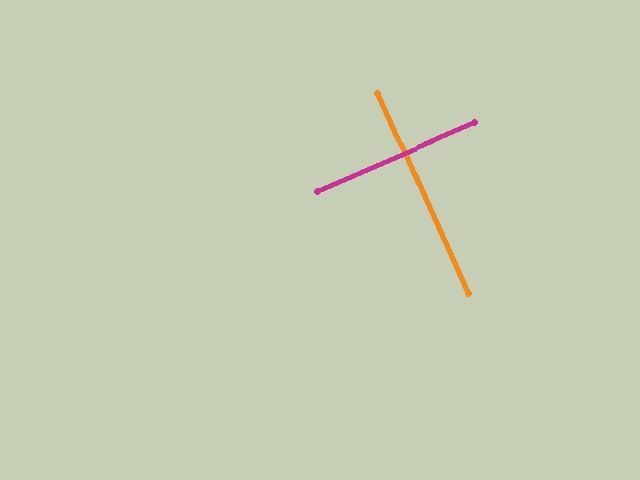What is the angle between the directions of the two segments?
Approximately 89 degrees.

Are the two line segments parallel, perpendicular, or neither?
Perpendicular — they meet at approximately 89°.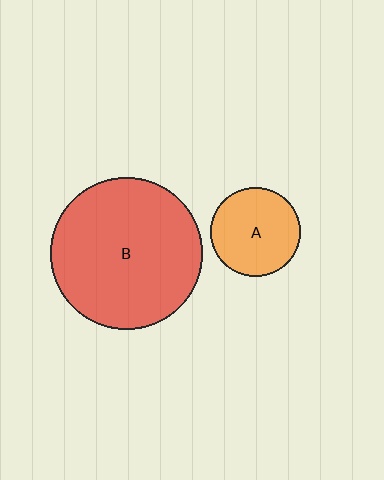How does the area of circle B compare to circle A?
Approximately 2.9 times.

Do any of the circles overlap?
No, none of the circles overlap.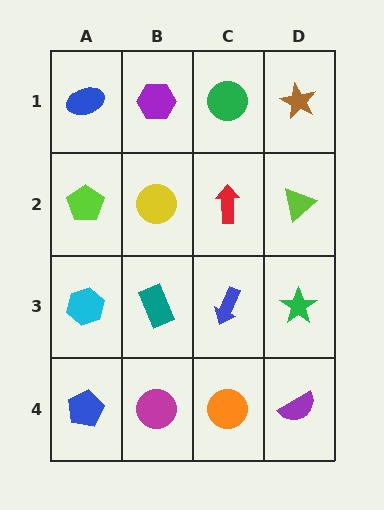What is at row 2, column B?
A yellow circle.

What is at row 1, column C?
A green circle.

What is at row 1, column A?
A blue ellipse.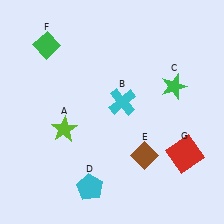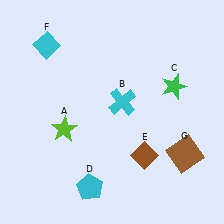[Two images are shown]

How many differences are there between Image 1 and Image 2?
There are 2 differences between the two images.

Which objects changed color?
F changed from green to cyan. G changed from red to brown.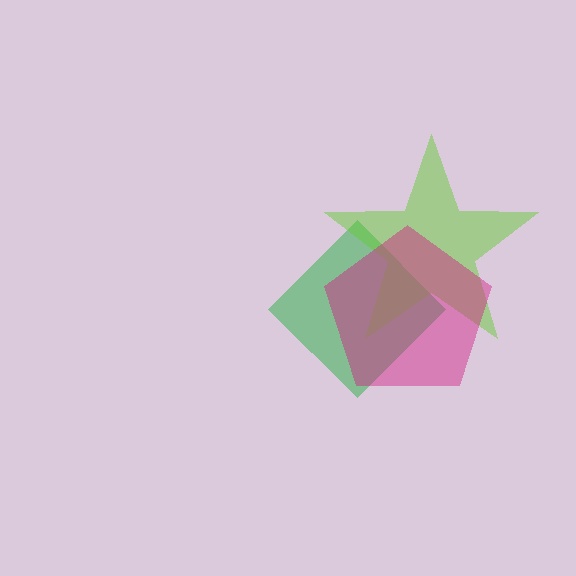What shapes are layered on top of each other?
The layered shapes are: a green diamond, a lime star, a magenta pentagon.